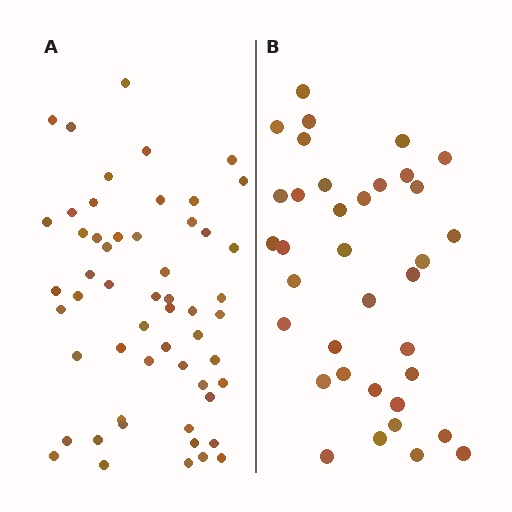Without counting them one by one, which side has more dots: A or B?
Region A (the left region) has more dots.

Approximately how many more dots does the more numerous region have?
Region A has approximately 20 more dots than region B.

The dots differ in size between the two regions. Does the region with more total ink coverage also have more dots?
No. Region B has more total ink coverage because its dots are larger, but region A actually contains more individual dots. Total area can be misleading — the number of items is what matters here.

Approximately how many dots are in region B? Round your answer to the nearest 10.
About 40 dots. (The exact count is 36, which rounds to 40.)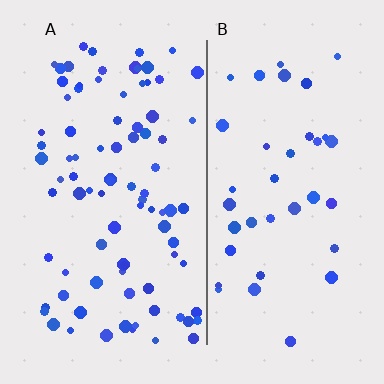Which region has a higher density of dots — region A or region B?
A (the left).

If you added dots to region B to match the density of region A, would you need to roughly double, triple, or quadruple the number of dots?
Approximately double.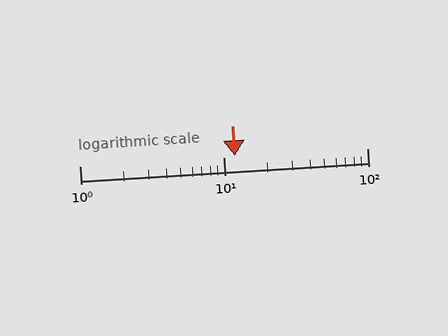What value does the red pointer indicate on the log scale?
The pointer indicates approximately 12.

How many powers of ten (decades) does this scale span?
The scale spans 2 decades, from 1 to 100.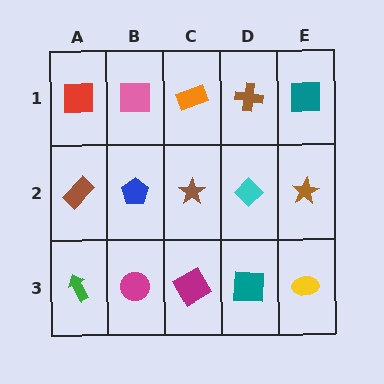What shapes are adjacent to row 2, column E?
A teal square (row 1, column E), a yellow ellipse (row 3, column E), a cyan diamond (row 2, column D).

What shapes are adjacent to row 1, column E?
A brown star (row 2, column E), a brown cross (row 1, column D).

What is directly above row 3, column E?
A brown star.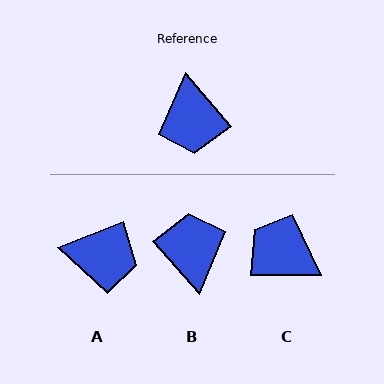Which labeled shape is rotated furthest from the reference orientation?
B, about 179 degrees away.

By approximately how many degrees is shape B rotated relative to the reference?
Approximately 179 degrees clockwise.